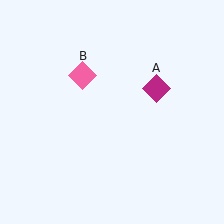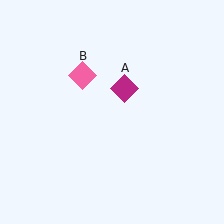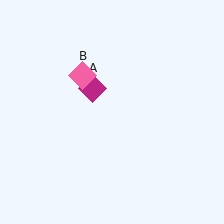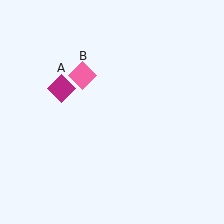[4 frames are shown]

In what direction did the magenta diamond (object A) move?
The magenta diamond (object A) moved left.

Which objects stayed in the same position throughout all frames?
Pink diamond (object B) remained stationary.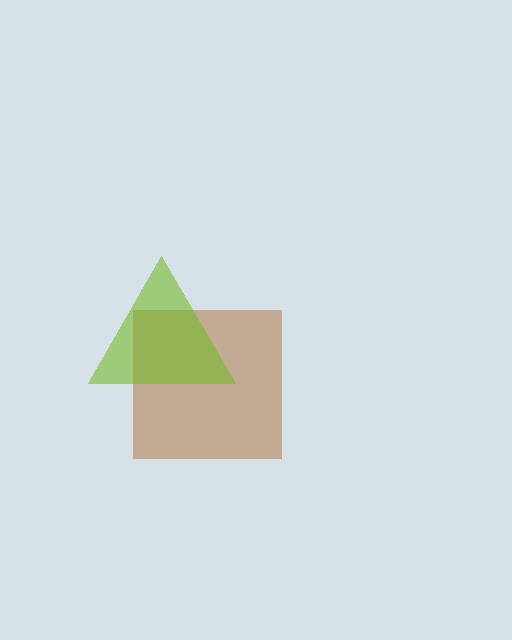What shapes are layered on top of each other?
The layered shapes are: a brown square, a lime triangle.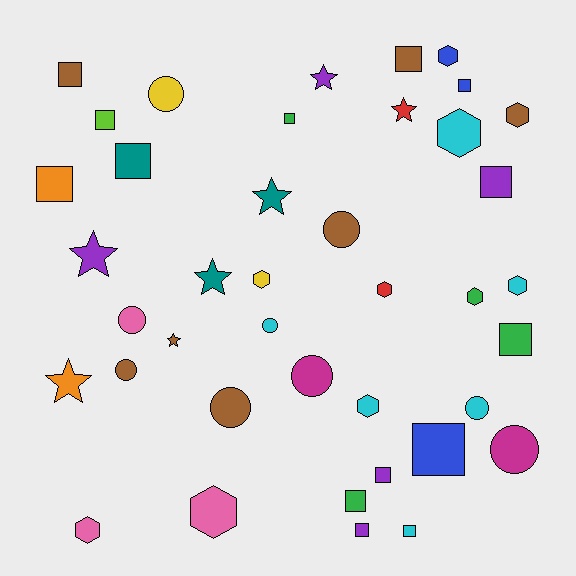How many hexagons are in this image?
There are 10 hexagons.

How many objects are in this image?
There are 40 objects.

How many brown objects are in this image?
There are 7 brown objects.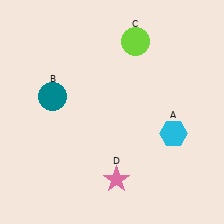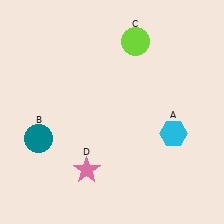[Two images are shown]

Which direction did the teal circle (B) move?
The teal circle (B) moved down.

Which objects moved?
The objects that moved are: the teal circle (B), the pink star (D).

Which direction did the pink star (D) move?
The pink star (D) moved left.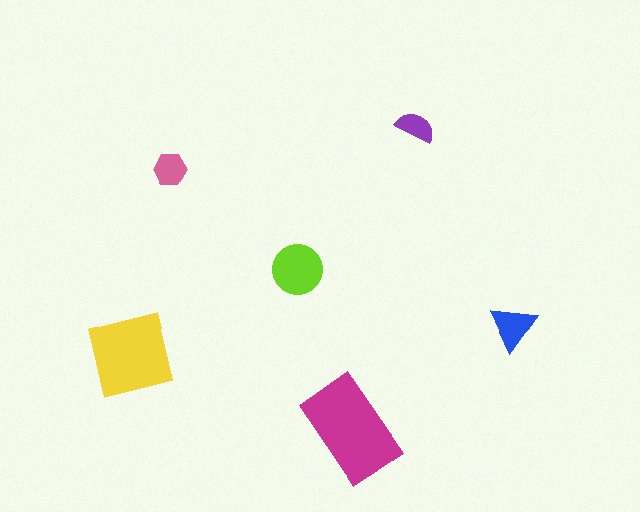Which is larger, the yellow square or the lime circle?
The yellow square.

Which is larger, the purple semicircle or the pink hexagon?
The pink hexagon.